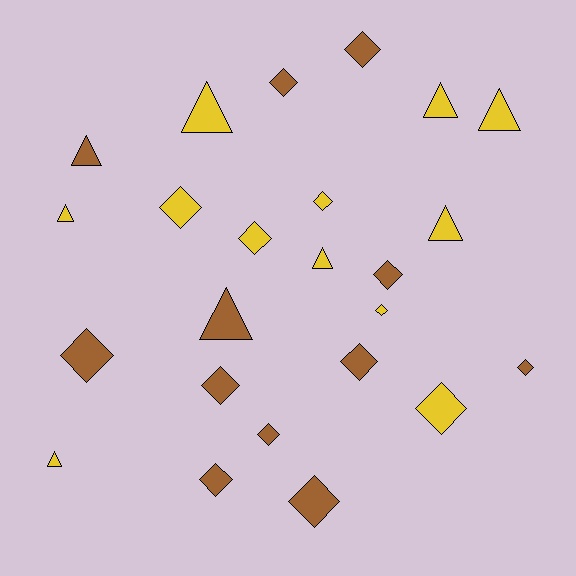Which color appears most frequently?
Brown, with 12 objects.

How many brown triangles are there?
There are 2 brown triangles.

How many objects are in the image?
There are 24 objects.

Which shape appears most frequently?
Diamond, with 15 objects.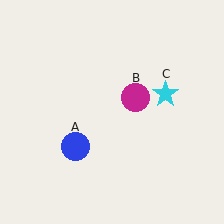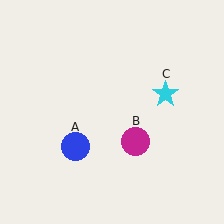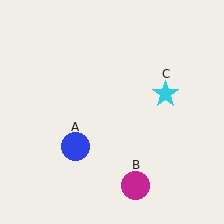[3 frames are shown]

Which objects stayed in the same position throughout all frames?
Blue circle (object A) and cyan star (object C) remained stationary.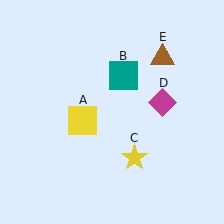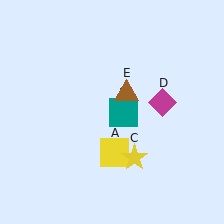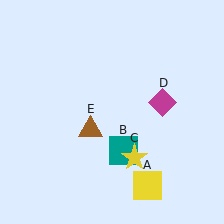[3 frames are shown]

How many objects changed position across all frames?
3 objects changed position: yellow square (object A), teal square (object B), brown triangle (object E).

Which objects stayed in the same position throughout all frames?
Yellow star (object C) and magenta diamond (object D) remained stationary.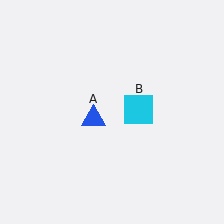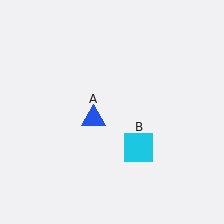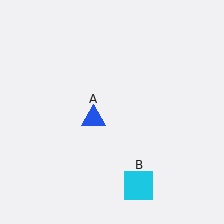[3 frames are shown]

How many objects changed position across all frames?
1 object changed position: cyan square (object B).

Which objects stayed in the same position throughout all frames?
Blue triangle (object A) remained stationary.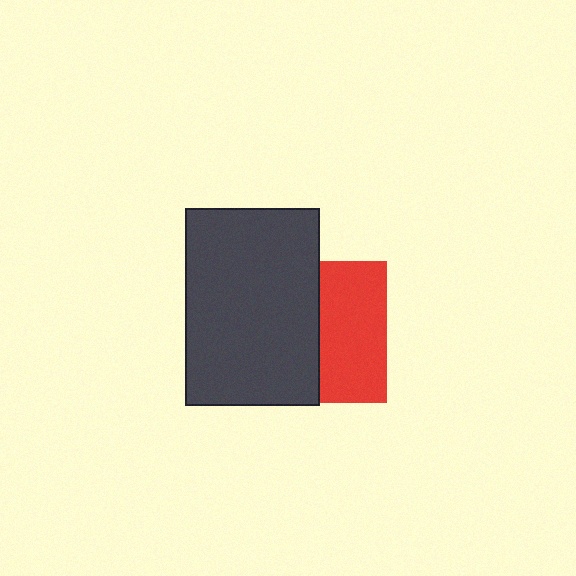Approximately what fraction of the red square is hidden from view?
Roughly 53% of the red square is hidden behind the dark gray rectangle.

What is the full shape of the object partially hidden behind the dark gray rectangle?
The partially hidden object is a red square.